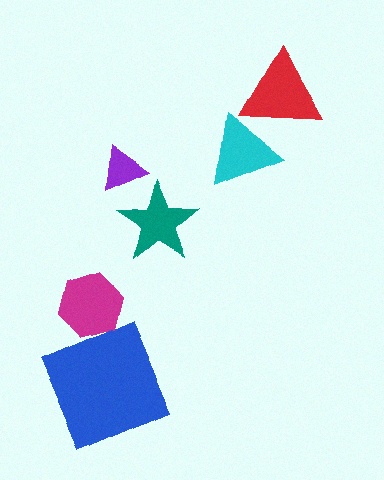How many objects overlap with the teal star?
0 objects overlap with the teal star.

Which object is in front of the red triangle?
The cyan triangle is in front of the red triangle.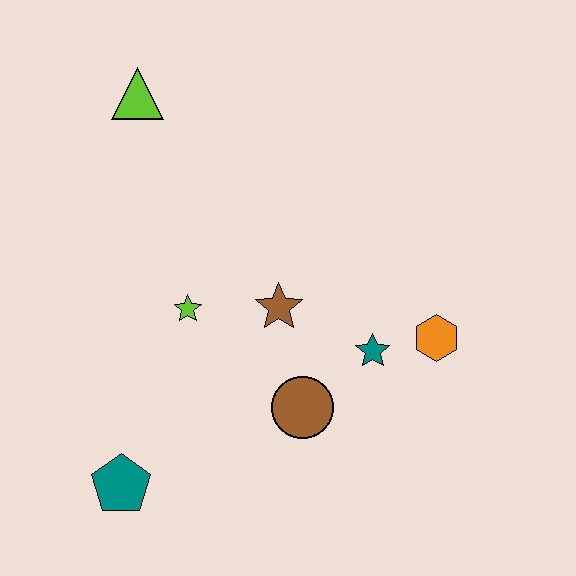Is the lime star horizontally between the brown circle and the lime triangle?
Yes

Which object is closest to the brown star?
The lime star is closest to the brown star.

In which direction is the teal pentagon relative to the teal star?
The teal pentagon is to the left of the teal star.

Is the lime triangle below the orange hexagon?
No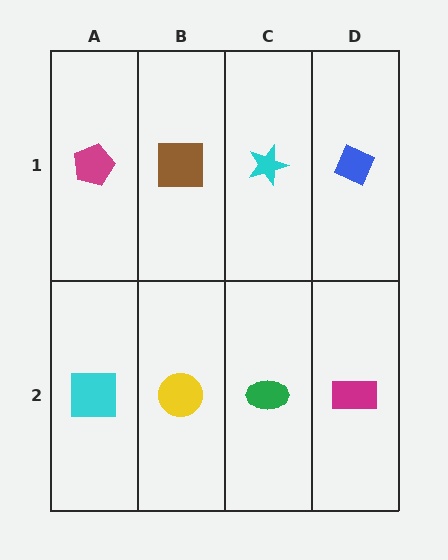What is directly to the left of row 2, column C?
A yellow circle.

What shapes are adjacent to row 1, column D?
A magenta rectangle (row 2, column D), a cyan star (row 1, column C).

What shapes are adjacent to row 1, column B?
A yellow circle (row 2, column B), a magenta pentagon (row 1, column A), a cyan star (row 1, column C).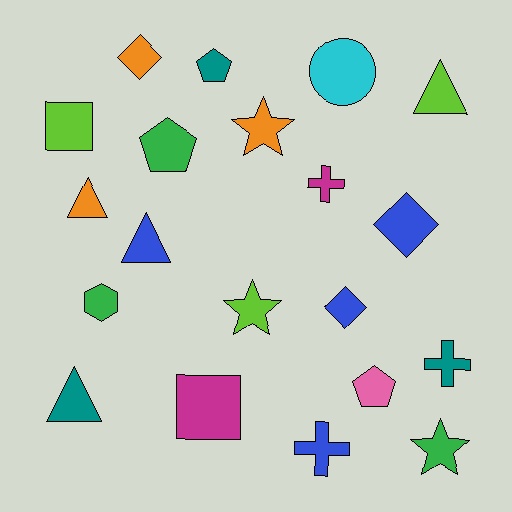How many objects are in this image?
There are 20 objects.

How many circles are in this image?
There is 1 circle.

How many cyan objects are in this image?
There is 1 cyan object.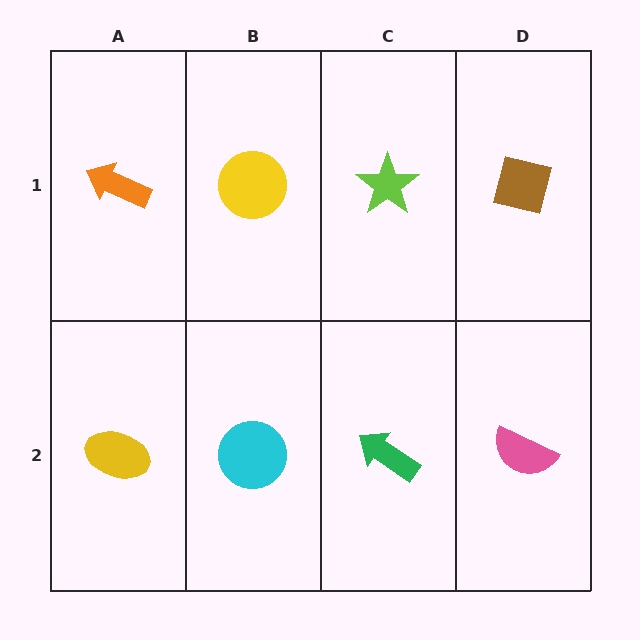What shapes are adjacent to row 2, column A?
An orange arrow (row 1, column A), a cyan circle (row 2, column B).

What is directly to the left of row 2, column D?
A green arrow.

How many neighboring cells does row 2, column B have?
3.